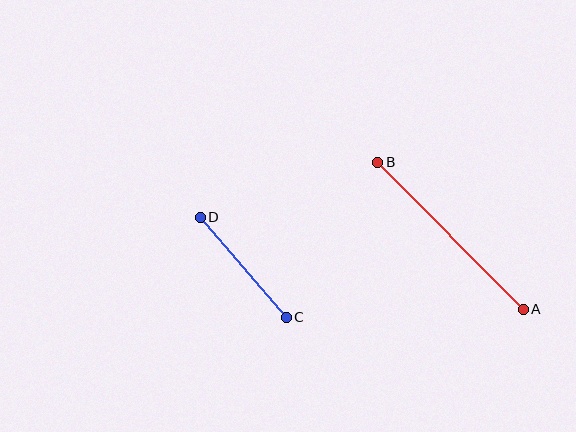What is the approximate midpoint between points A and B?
The midpoint is at approximately (451, 236) pixels.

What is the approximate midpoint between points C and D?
The midpoint is at approximately (243, 267) pixels.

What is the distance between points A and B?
The distance is approximately 207 pixels.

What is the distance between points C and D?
The distance is approximately 132 pixels.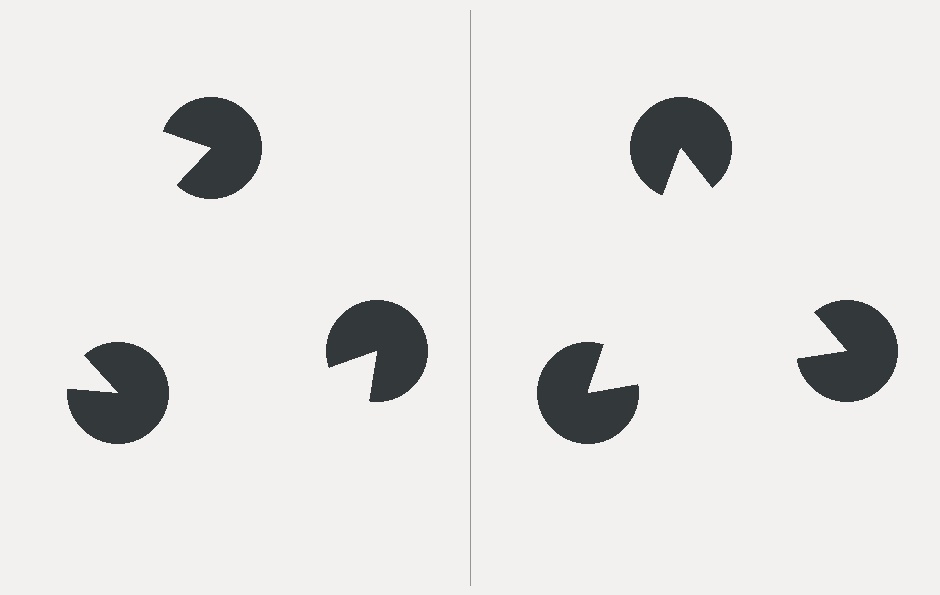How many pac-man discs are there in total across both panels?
6 — 3 on each side.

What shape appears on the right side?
An illusory triangle.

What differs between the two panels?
The pac-man discs are positioned identically on both sides; only the wedge orientations differ. On the right they align to a triangle; on the left they are misaligned.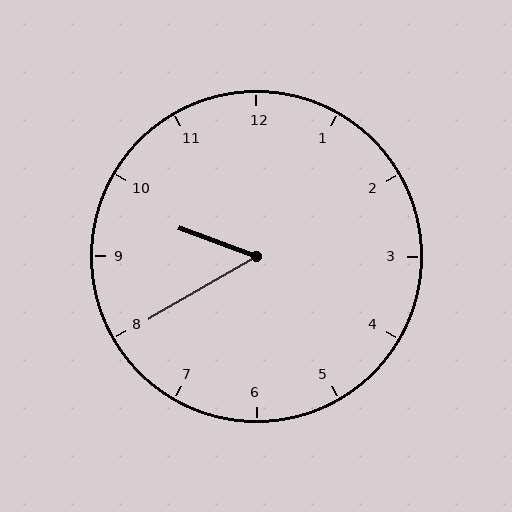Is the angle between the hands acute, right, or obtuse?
It is acute.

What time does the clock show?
9:40.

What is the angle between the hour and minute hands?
Approximately 50 degrees.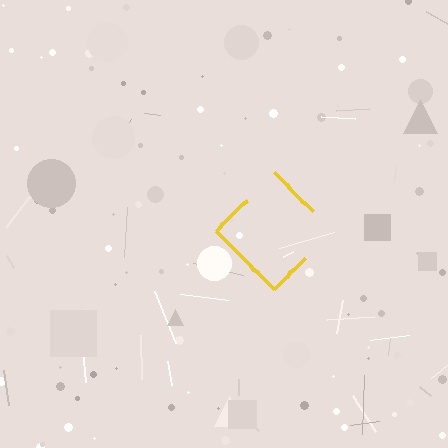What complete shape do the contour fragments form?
The contour fragments form a diamond.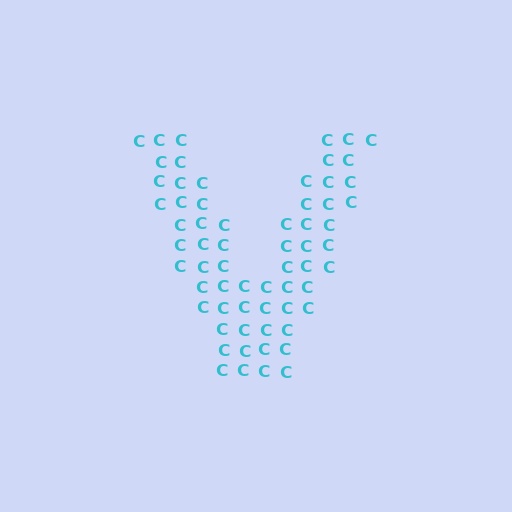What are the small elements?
The small elements are letter C's.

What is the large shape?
The large shape is the letter V.